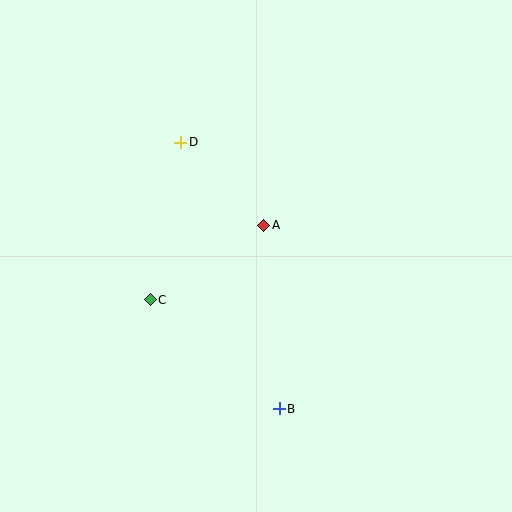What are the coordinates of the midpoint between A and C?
The midpoint between A and C is at (207, 262).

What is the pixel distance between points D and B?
The distance between D and B is 284 pixels.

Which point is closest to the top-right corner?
Point A is closest to the top-right corner.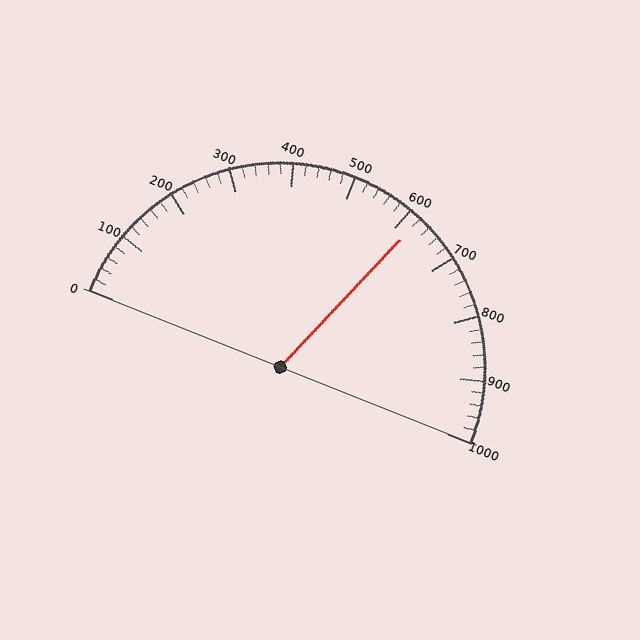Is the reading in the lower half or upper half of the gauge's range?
The reading is in the upper half of the range (0 to 1000).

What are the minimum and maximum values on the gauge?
The gauge ranges from 0 to 1000.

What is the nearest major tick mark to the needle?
The nearest major tick mark is 600.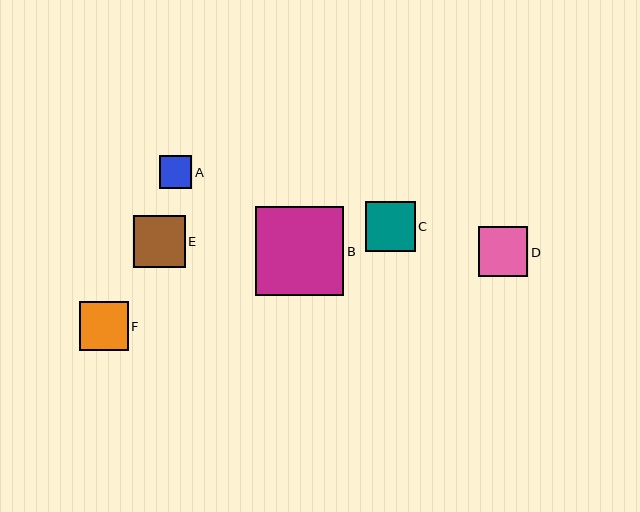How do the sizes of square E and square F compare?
Square E and square F are approximately the same size.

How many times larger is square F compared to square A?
Square F is approximately 1.5 times the size of square A.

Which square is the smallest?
Square A is the smallest with a size of approximately 32 pixels.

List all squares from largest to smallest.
From largest to smallest: B, E, C, D, F, A.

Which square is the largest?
Square B is the largest with a size of approximately 88 pixels.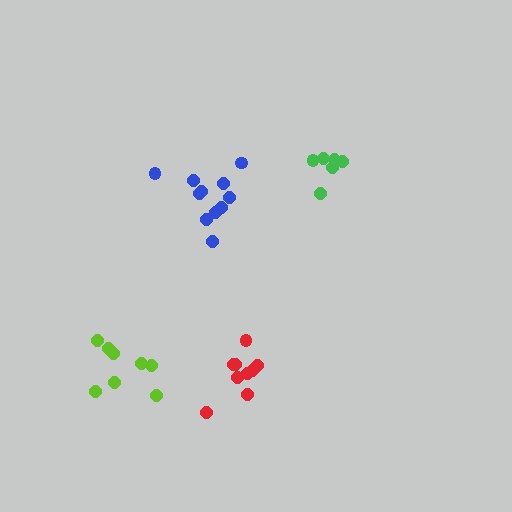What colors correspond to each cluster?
The clusters are colored: blue, red, lime, green.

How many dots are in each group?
Group 1: 11 dots, Group 2: 9 dots, Group 3: 8 dots, Group 4: 6 dots (34 total).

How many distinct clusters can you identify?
There are 4 distinct clusters.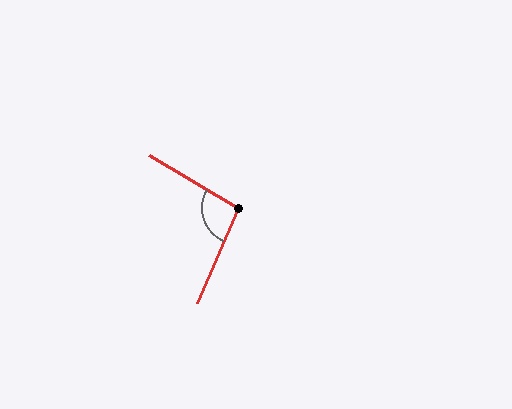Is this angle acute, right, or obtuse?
It is obtuse.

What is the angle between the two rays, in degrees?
Approximately 97 degrees.